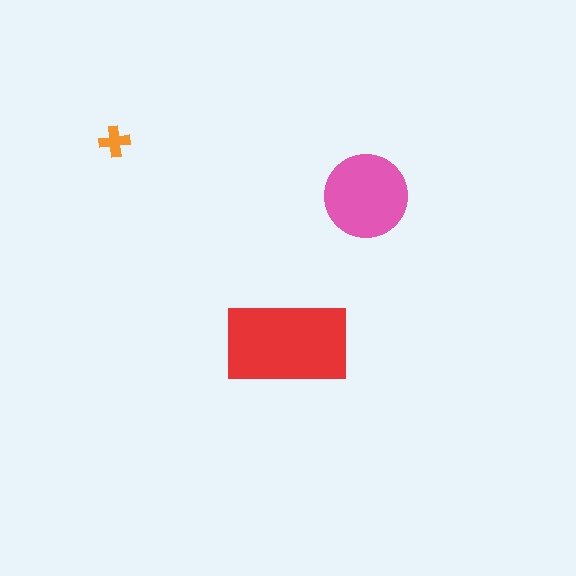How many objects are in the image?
There are 3 objects in the image.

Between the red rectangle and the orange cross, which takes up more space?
The red rectangle.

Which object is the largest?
The red rectangle.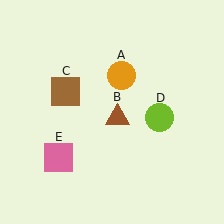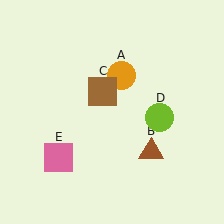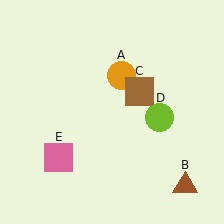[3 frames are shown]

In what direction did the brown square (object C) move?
The brown square (object C) moved right.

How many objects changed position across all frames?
2 objects changed position: brown triangle (object B), brown square (object C).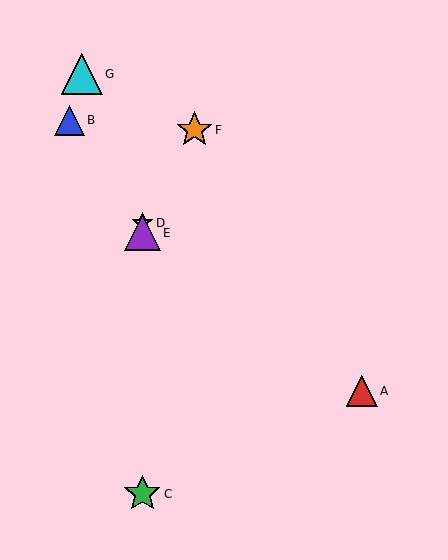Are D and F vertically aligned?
No, D is at x≈142 and F is at x≈194.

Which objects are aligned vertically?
Objects C, D, E are aligned vertically.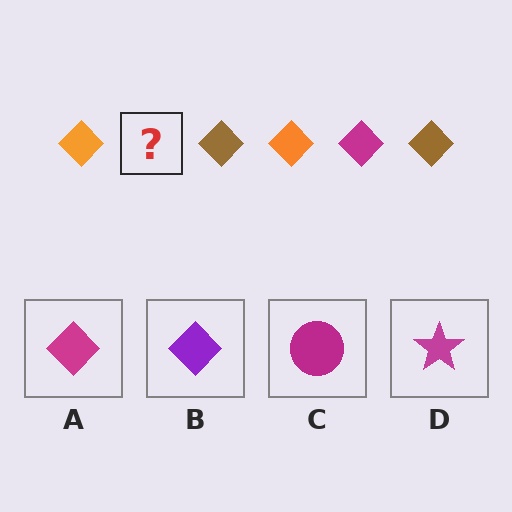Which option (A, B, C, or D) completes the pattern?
A.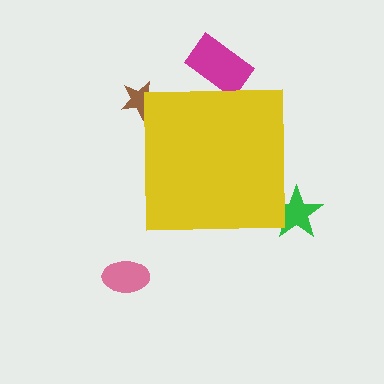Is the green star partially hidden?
Yes, the green star is partially hidden behind the yellow square.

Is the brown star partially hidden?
Yes, the brown star is partially hidden behind the yellow square.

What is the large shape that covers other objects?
A yellow square.